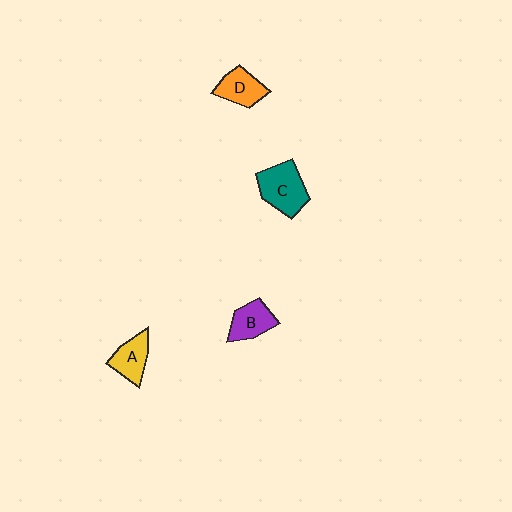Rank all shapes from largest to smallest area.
From largest to smallest: C (teal), B (purple), A (yellow), D (orange).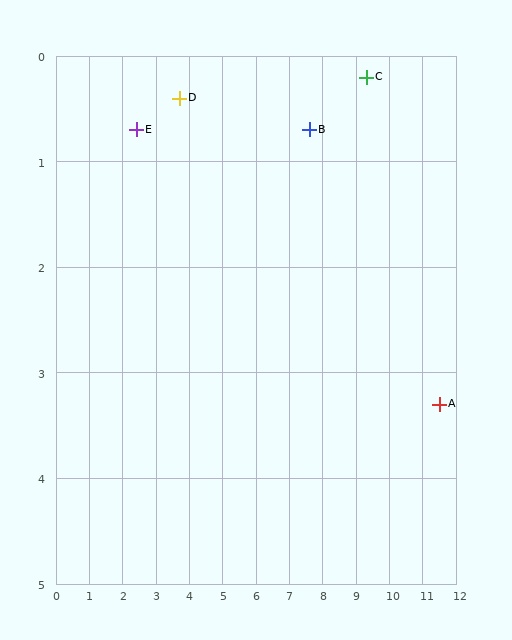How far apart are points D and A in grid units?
Points D and A are about 8.3 grid units apart.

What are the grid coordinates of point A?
Point A is at approximately (11.5, 3.3).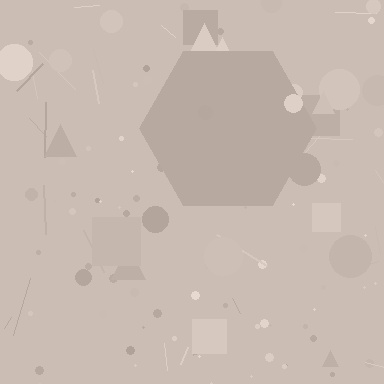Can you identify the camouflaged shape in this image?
The camouflaged shape is a hexagon.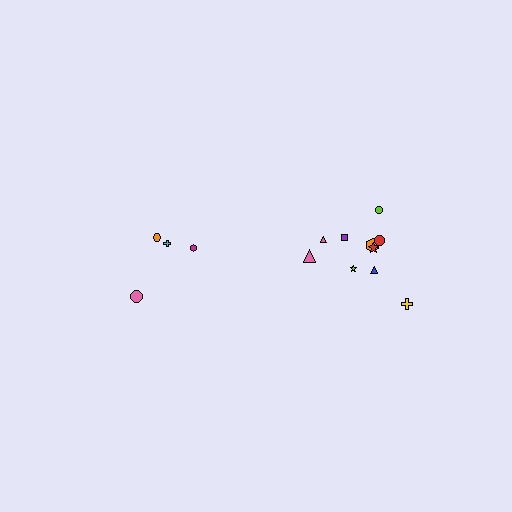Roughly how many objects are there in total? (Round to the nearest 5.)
Roughly 15 objects in total.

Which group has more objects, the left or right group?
The right group.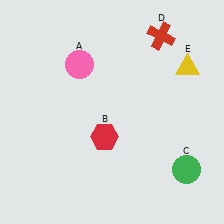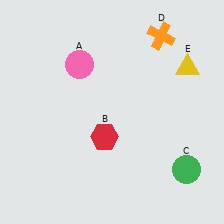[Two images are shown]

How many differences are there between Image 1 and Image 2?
There is 1 difference between the two images.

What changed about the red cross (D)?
In Image 1, D is red. In Image 2, it changed to orange.